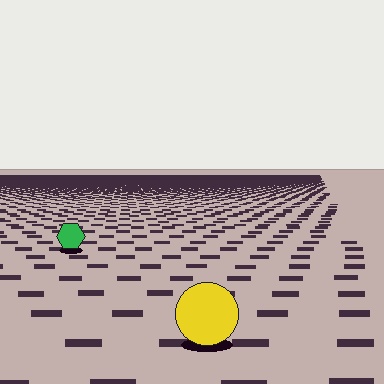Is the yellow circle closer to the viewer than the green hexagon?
Yes. The yellow circle is closer — you can tell from the texture gradient: the ground texture is coarser near it.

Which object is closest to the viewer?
The yellow circle is closest. The texture marks near it are larger and more spread out.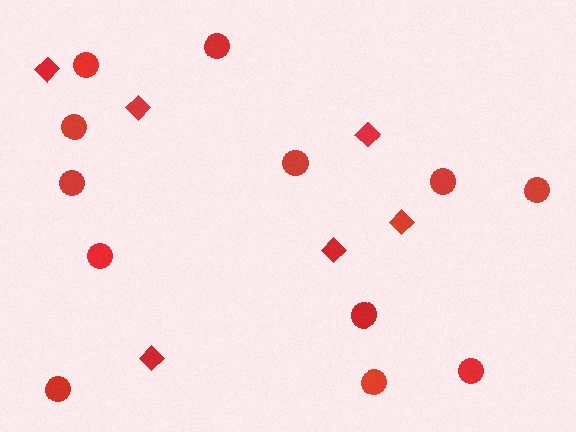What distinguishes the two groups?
There are 2 groups: one group of diamonds (6) and one group of circles (12).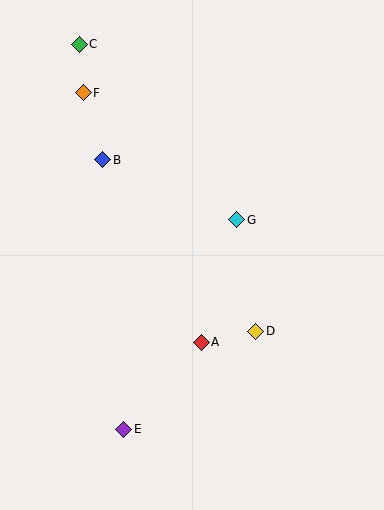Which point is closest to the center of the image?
Point G at (237, 220) is closest to the center.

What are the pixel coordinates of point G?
Point G is at (237, 220).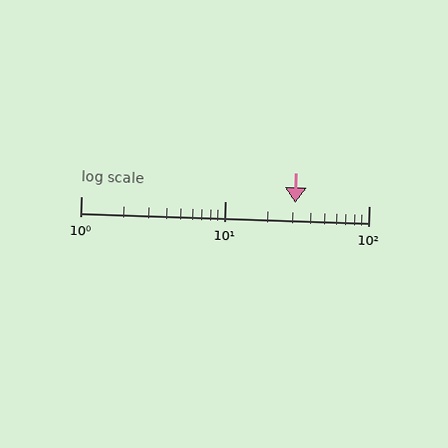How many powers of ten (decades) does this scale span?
The scale spans 2 decades, from 1 to 100.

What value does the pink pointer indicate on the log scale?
The pointer indicates approximately 31.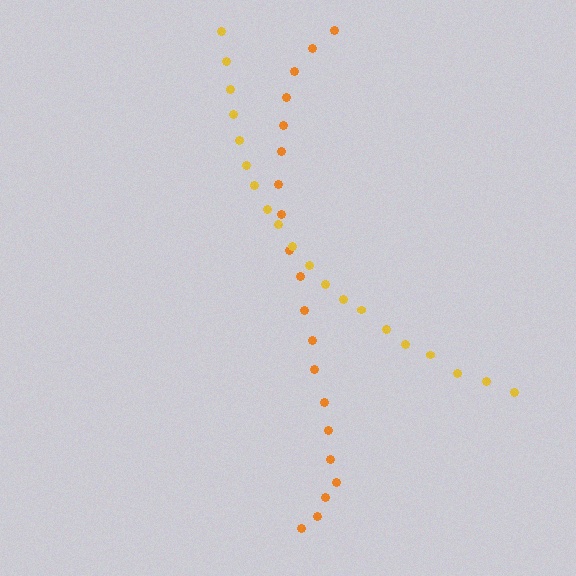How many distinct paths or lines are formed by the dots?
There are 2 distinct paths.